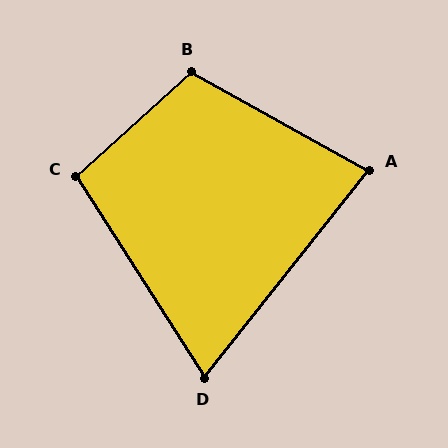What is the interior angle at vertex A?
Approximately 80 degrees (acute).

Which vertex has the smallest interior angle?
D, at approximately 71 degrees.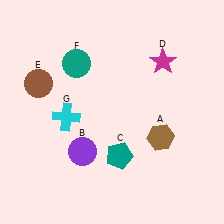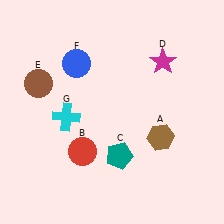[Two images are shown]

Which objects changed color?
B changed from purple to red. F changed from teal to blue.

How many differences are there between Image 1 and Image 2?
There are 2 differences between the two images.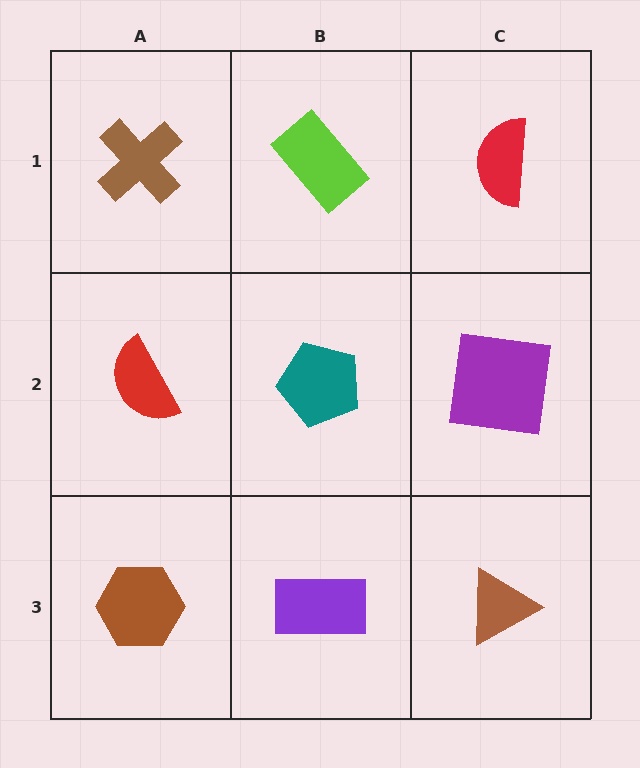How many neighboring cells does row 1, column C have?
2.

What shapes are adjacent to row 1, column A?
A red semicircle (row 2, column A), a lime rectangle (row 1, column B).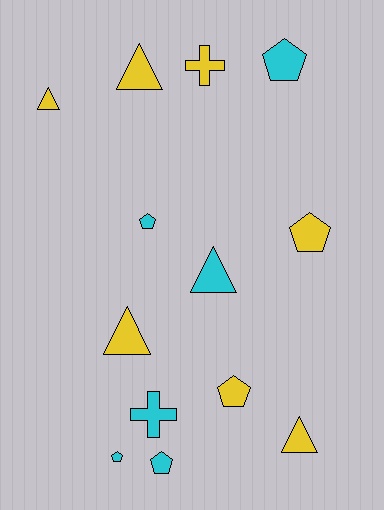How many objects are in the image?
There are 13 objects.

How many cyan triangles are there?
There is 1 cyan triangle.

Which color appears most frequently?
Yellow, with 7 objects.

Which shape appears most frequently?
Pentagon, with 6 objects.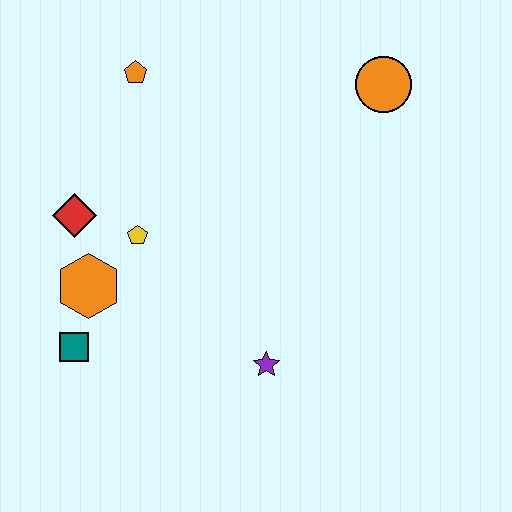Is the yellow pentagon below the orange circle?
Yes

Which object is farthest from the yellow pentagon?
The orange circle is farthest from the yellow pentagon.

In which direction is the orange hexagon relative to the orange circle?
The orange hexagon is to the left of the orange circle.